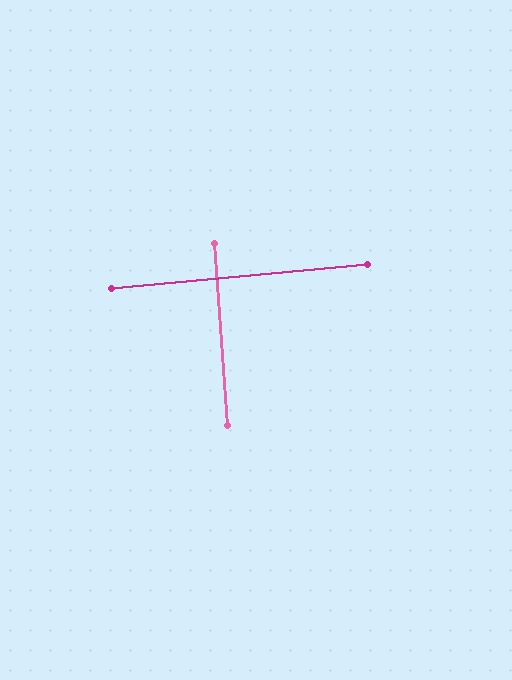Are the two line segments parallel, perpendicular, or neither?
Perpendicular — they meet at approximately 89°.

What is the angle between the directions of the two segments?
Approximately 89 degrees.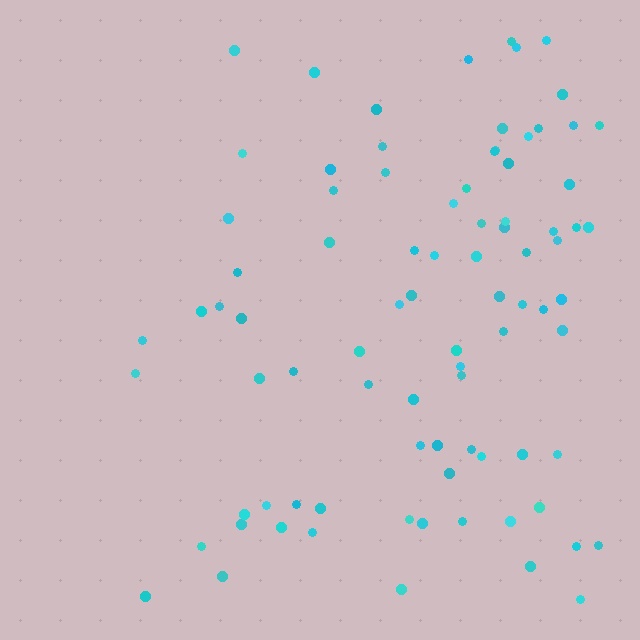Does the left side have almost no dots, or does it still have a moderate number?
Still a moderate number, just noticeably fewer than the right.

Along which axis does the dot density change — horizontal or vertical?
Horizontal.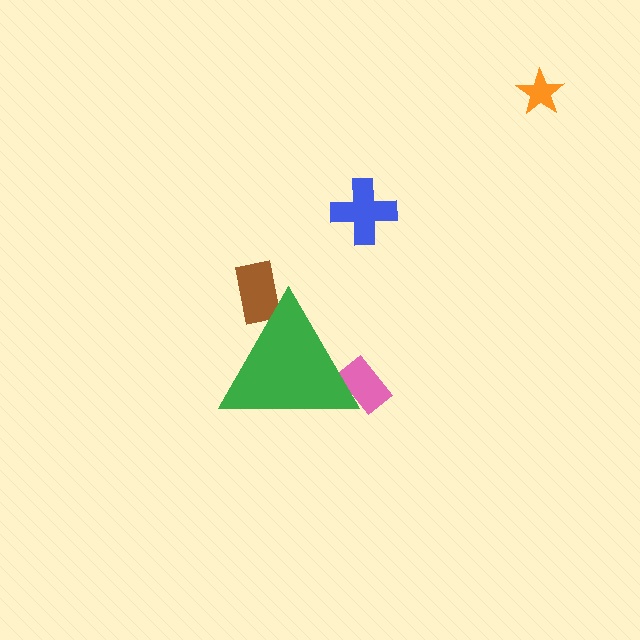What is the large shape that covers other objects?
A green triangle.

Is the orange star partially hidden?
No, the orange star is fully visible.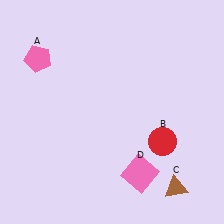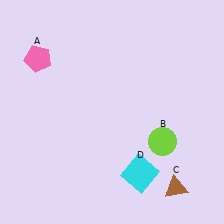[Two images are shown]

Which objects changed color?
B changed from red to lime. D changed from pink to cyan.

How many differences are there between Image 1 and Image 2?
There are 2 differences between the two images.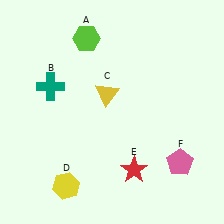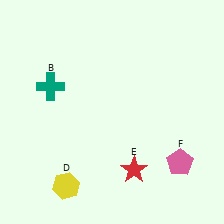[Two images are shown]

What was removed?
The lime hexagon (A), the yellow triangle (C) were removed in Image 2.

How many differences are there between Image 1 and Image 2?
There are 2 differences between the two images.